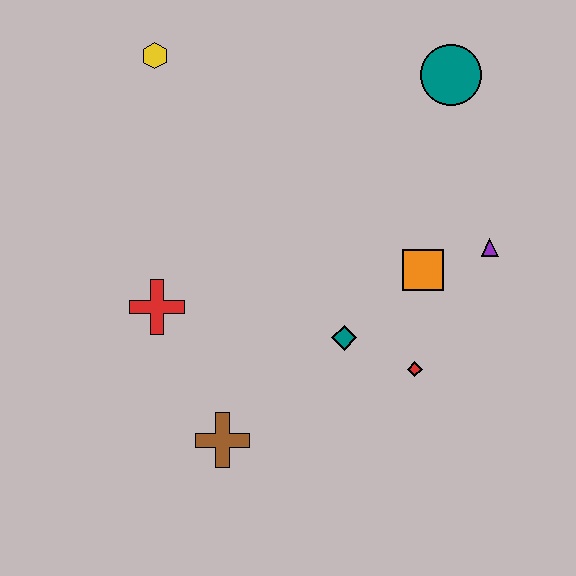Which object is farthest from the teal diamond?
The yellow hexagon is farthest from the teal diamond.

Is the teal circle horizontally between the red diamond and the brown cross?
No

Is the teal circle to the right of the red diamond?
Yes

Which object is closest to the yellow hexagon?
The red cross is closest to the yellow hexagon.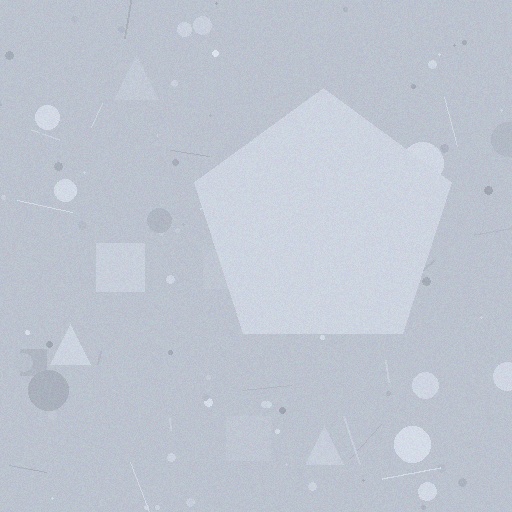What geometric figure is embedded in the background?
A pentagon is embedded in the background.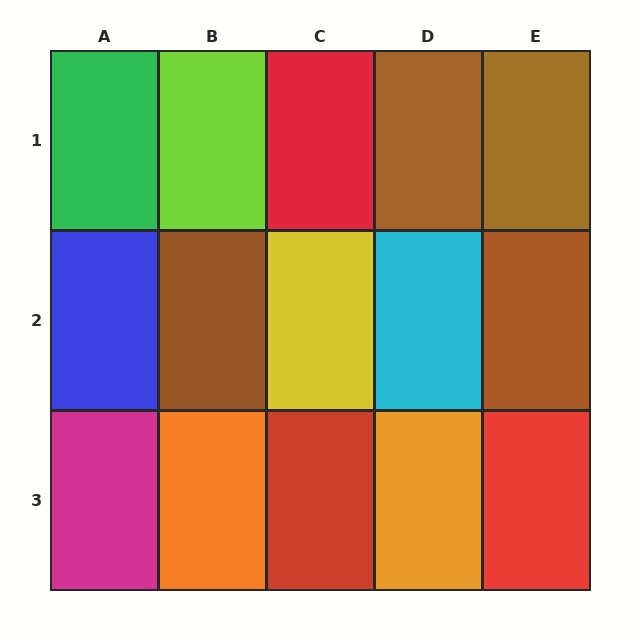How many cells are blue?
1 cell is blue.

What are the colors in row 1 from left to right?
Green, lime, red, brown, brown.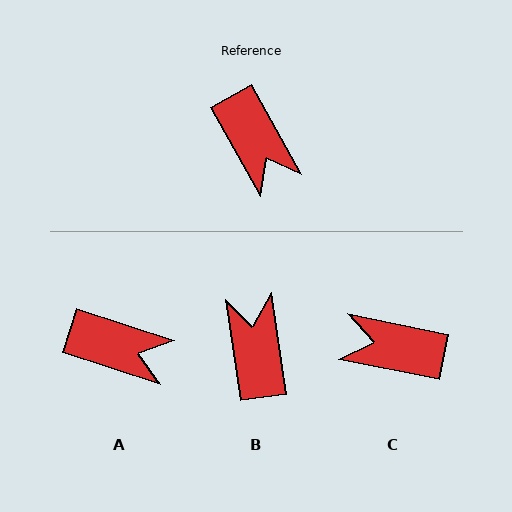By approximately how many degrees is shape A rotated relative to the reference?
Approximately 43 degrees counter-clockwise.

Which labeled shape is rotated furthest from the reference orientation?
B, about 159 degrees away.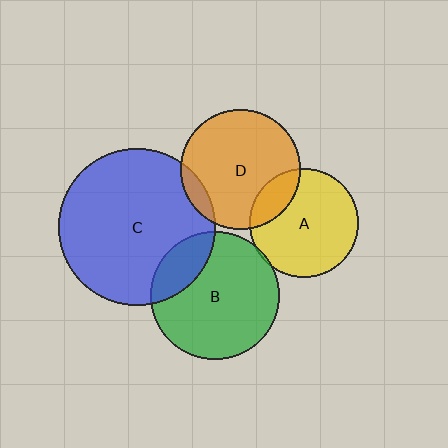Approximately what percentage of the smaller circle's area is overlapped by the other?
Approximately 10%.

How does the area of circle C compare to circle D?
Approximately 1.7 times.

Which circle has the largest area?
Circle C (blue).